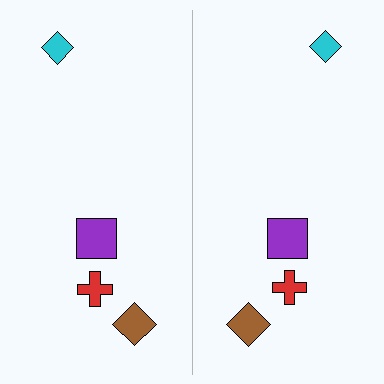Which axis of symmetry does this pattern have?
The pattern has a vertical axis of symmetry running through the center of the image.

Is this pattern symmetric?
Yes, this pattern has bilateral (reflection) symmetry.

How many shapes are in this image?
There are 8 shapes in this image.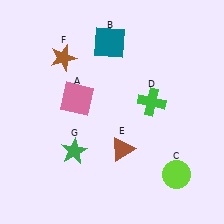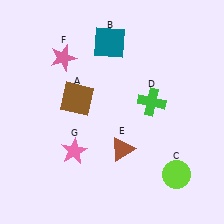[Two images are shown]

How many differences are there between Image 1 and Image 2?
There are 3 differences between the two images.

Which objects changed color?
A changed from pink to brown. F changed from brown to pink. G changed from green to pink.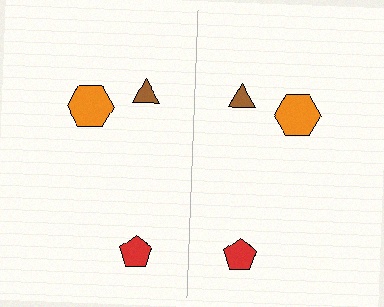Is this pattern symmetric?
Yes, this pattern has bilateral (reflection) symmetry.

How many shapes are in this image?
There are 6 shapes in this image.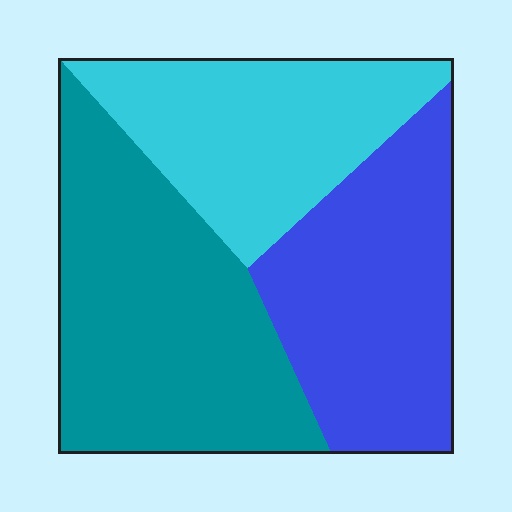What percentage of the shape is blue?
Blue takes up between a quarter and a half of the shape.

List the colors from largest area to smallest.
From largest to smallest: teal, blue, cyan.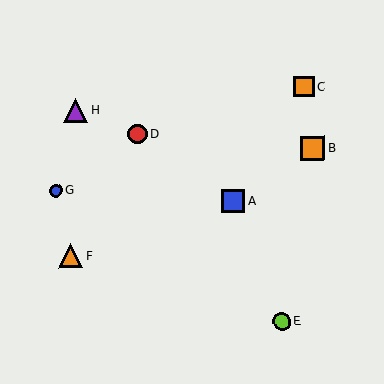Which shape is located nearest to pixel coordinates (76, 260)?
The orange triangle (labeled F) at (71, 256) is nearest to that location.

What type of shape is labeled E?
Shape E is a lime circle.